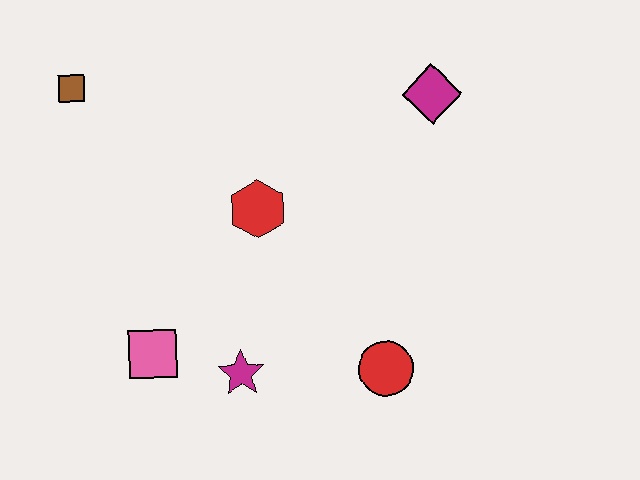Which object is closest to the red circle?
The magenta star is closest to the red circle.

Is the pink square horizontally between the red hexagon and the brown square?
Yes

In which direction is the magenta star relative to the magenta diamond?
The magenta star is below the magenta diamond.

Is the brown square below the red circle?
No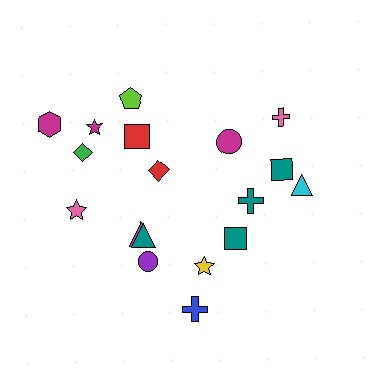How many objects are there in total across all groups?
There are 18 objects.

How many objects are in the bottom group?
There are 6 objects.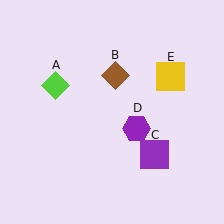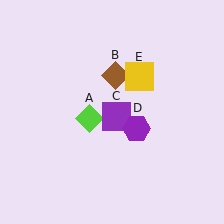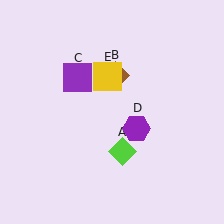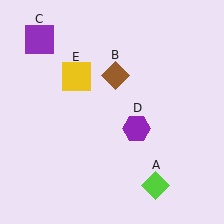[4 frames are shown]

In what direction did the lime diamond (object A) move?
The lime diamond (object A) moved down and to the right.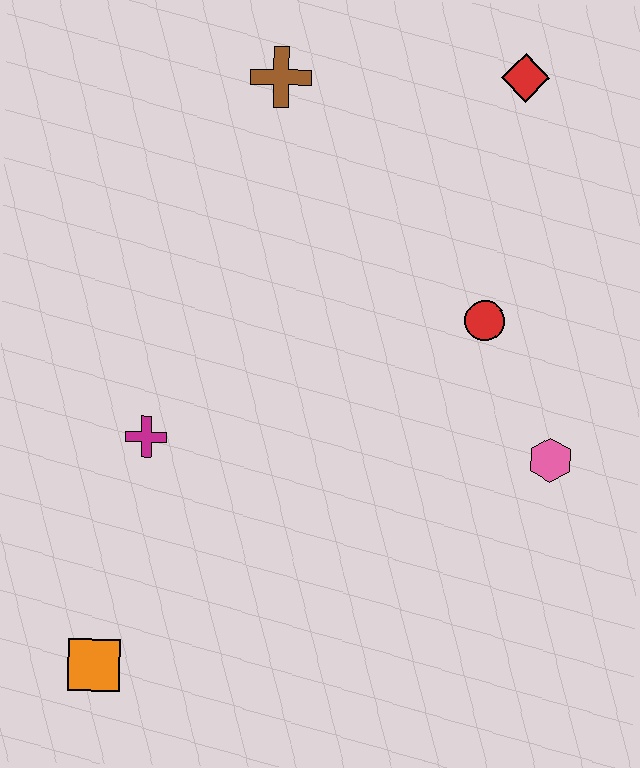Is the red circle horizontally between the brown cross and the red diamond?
Yes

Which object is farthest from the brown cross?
The orange square is farthest from the brown cross.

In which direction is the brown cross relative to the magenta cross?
The brown cross is above the magenta cross.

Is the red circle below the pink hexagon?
No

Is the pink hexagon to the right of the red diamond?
Yes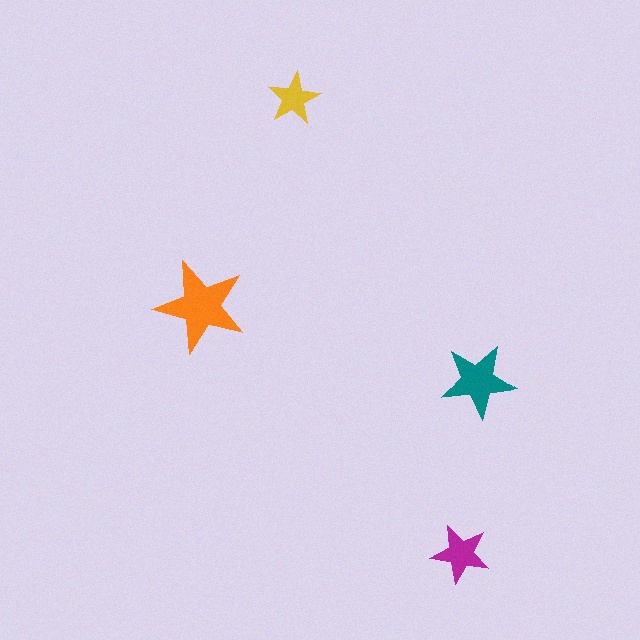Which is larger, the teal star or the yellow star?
The teal one.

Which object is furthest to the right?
The teal star is rightmost.